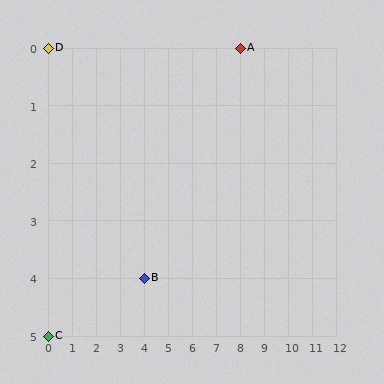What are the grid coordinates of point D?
Point D is at grid coordinates (0, 0).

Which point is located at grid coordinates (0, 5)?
Point C is at (0, 5).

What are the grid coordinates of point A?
Point A is at grid coordinates (8, 0).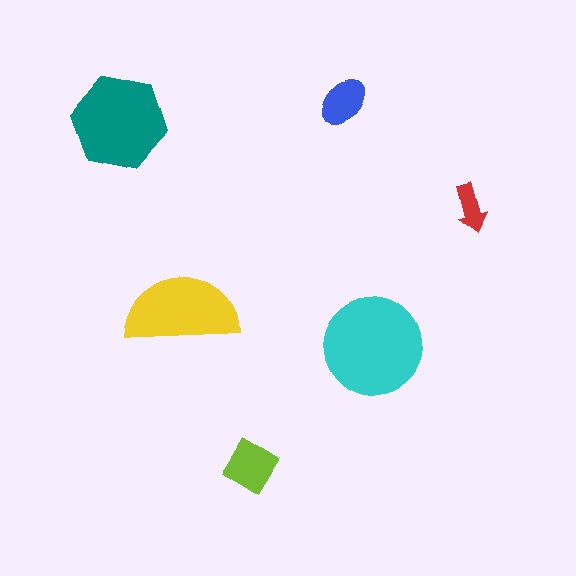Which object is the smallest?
The red arrow.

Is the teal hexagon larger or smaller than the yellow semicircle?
Larger.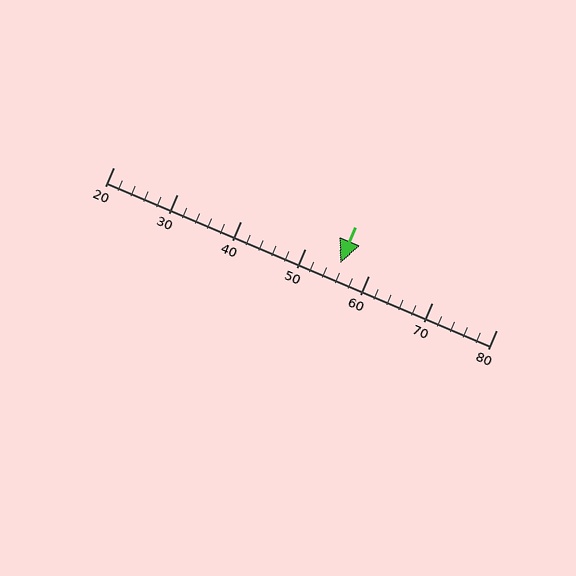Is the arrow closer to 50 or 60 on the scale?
The arrow is closer to 60.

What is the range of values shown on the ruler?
The ruler shows values from 20 to 80.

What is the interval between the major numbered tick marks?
The major tick marks are spaced 10 units apart.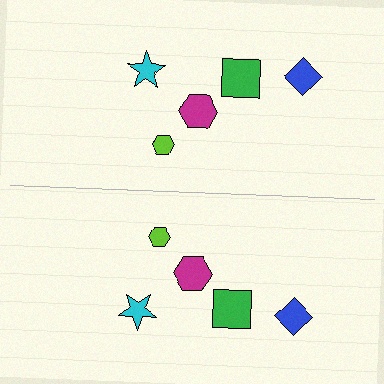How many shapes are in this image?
There are 10 shapes in this image.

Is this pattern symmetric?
Yes, this pattern has bilateral (reflection) symmetry.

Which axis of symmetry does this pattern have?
The pattern has a horizontal axis of symmetry running through the center of the image.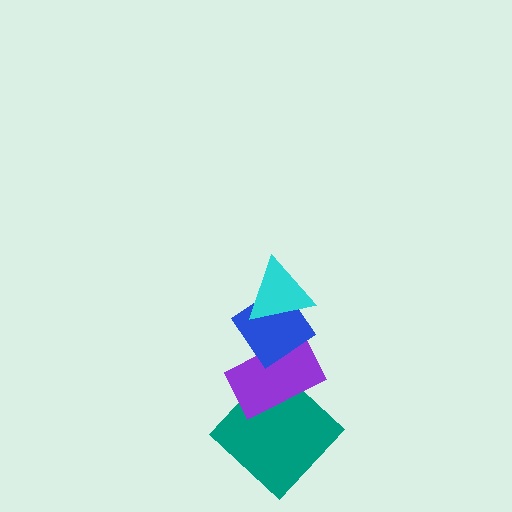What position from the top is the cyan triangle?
The cyan triangle is 1st from the top.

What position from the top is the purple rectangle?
The purple rectangle is 3rd from the top.